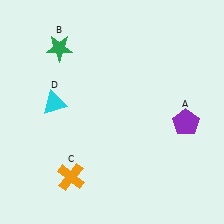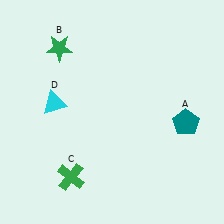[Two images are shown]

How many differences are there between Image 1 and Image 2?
There are 2 differences between the two images.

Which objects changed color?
A changed from purple to teal. C changed from orange to green.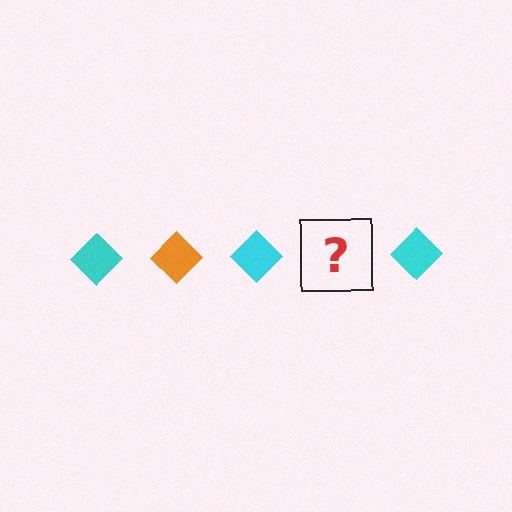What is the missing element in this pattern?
The missing element is an orange diamond.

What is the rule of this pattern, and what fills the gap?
The rule is that the pattern cycles through cyan, orange diamonds. The gap should be filled with an orange diamond.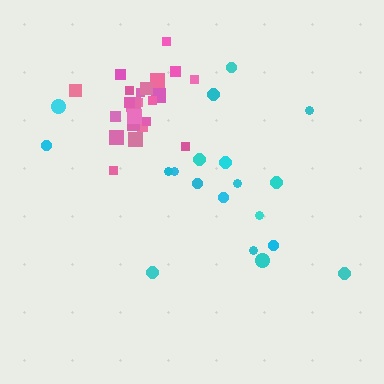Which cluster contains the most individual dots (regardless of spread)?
Pink (23).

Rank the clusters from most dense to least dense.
pink, cyan.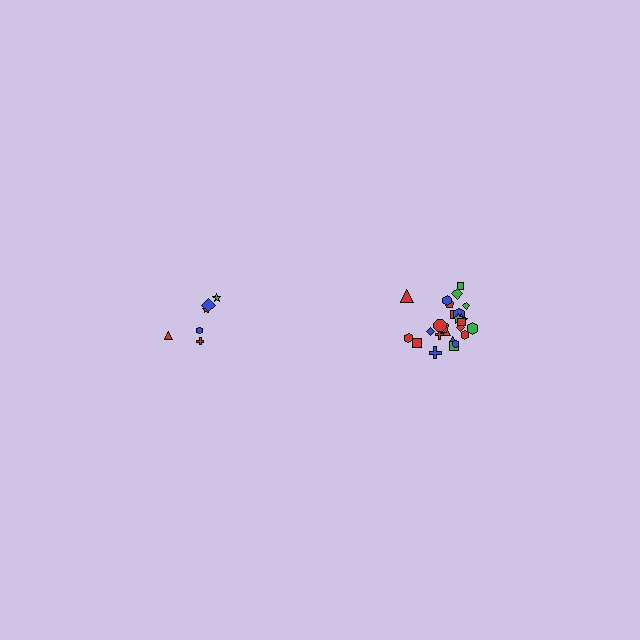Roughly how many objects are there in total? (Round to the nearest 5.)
Roughly 30 objects in total.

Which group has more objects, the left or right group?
The right group.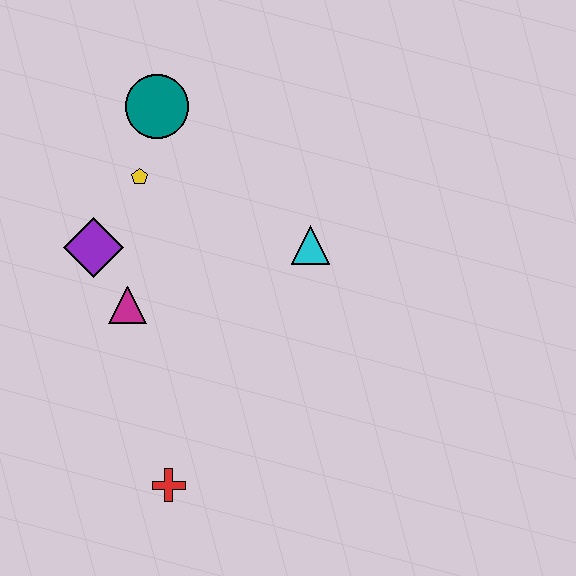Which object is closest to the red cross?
The magenta triangle is closest to the red cross.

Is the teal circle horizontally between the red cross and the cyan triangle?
No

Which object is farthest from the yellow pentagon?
The red cross is farthest from the yellow pentagon.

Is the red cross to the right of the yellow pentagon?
Yes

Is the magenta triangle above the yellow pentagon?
No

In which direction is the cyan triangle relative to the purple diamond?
The cyan triangle is to the right of the purple diamond.